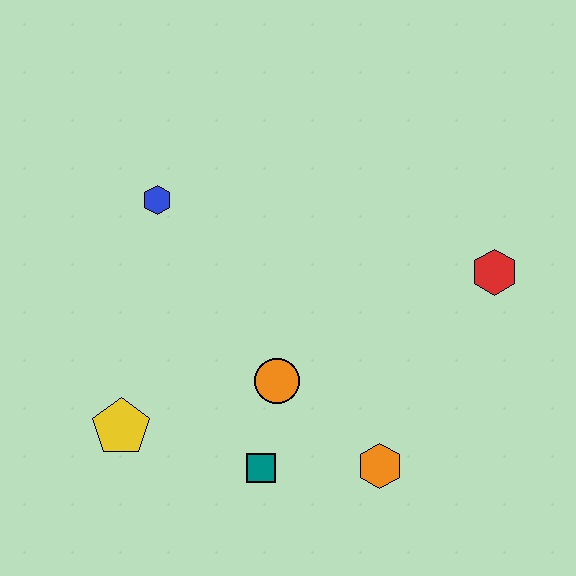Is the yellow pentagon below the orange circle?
Yes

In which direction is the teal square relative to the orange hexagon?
The teal square is to the left of the orange hexagon.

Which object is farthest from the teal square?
The red hexagon is farthest from the teal square.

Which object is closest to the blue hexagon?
The orange circle is closest to the blue hexagon.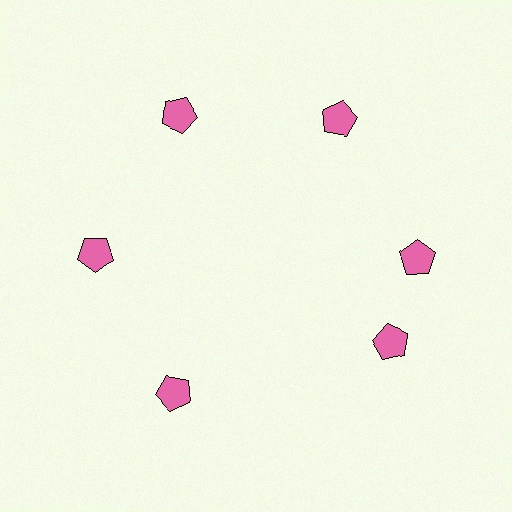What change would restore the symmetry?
The symmetry would be restored by rotating it back into even spacing with its neighbors so that all 6 pentagons sit at equal angles and equal distance from the center.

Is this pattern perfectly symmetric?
No. The 6 pink pentagons are arranged in a ring, but one element near the 5 o'clock position is rotated out of alignment along the ring, breaking the 6-fold rotational symmetry.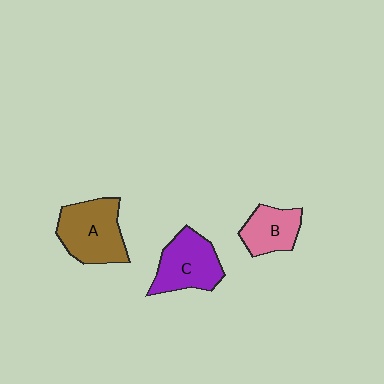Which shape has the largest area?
Shape A (brown).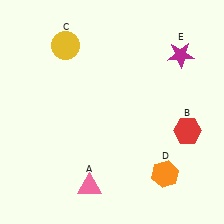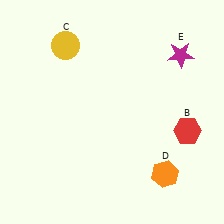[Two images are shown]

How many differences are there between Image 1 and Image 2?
There is 1 difference between the two images.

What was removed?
The pink triangle (A) was removed in Image 2.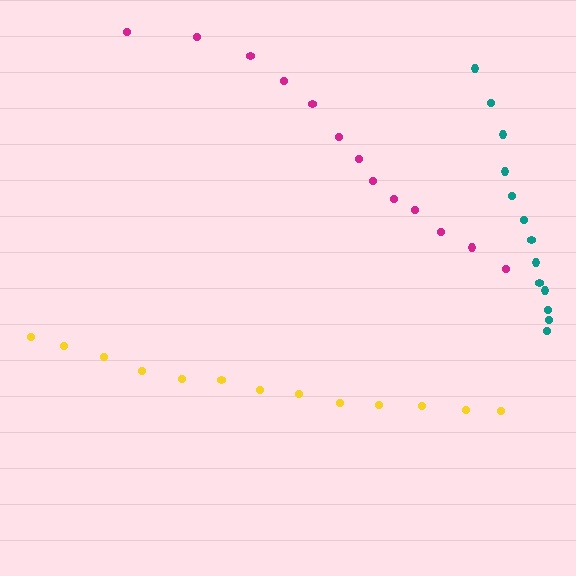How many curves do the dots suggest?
There are 3 distinct paths.